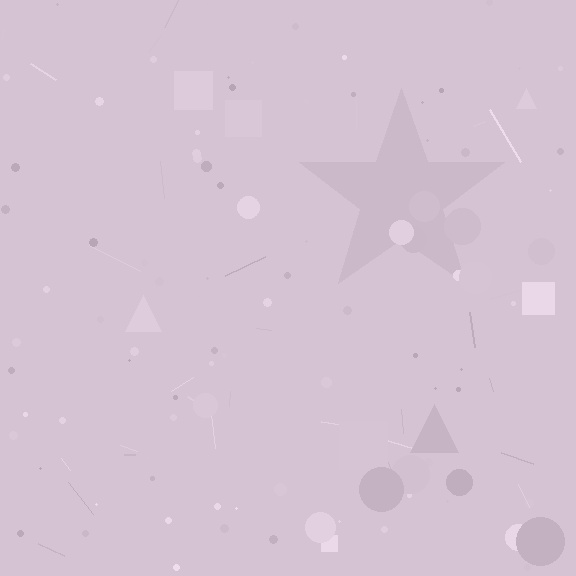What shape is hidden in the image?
A star is hidden in the image.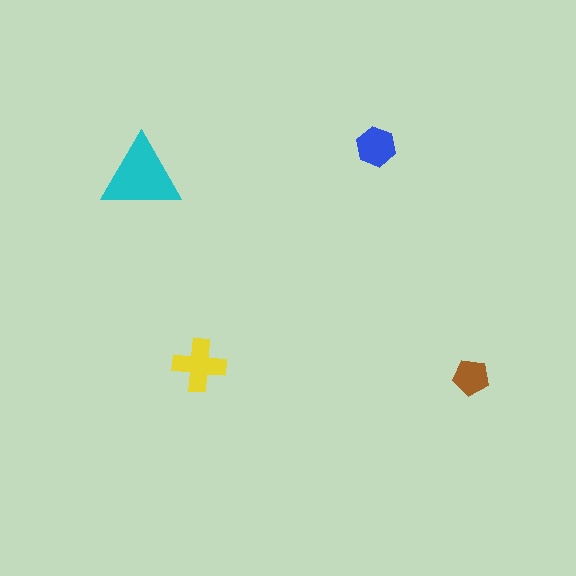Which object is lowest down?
The brown pentagon is bottommost.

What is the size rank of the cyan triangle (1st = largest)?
1st.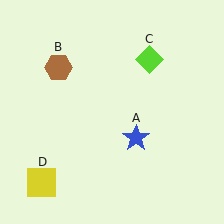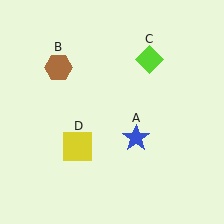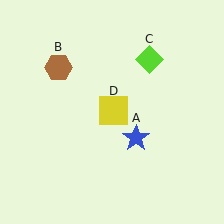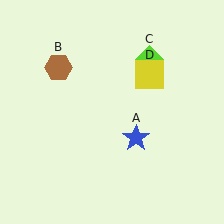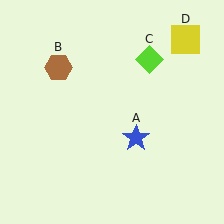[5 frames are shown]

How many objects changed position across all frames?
1 object changed position: yellow square (object D).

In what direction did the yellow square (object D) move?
The yellow square (object D) moved up and to the right.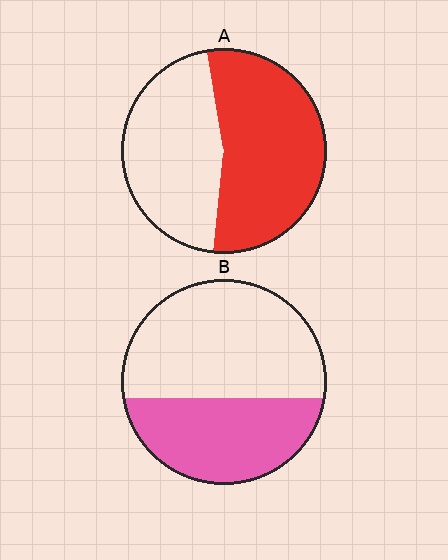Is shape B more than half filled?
No.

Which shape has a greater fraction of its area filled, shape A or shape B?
Shape A.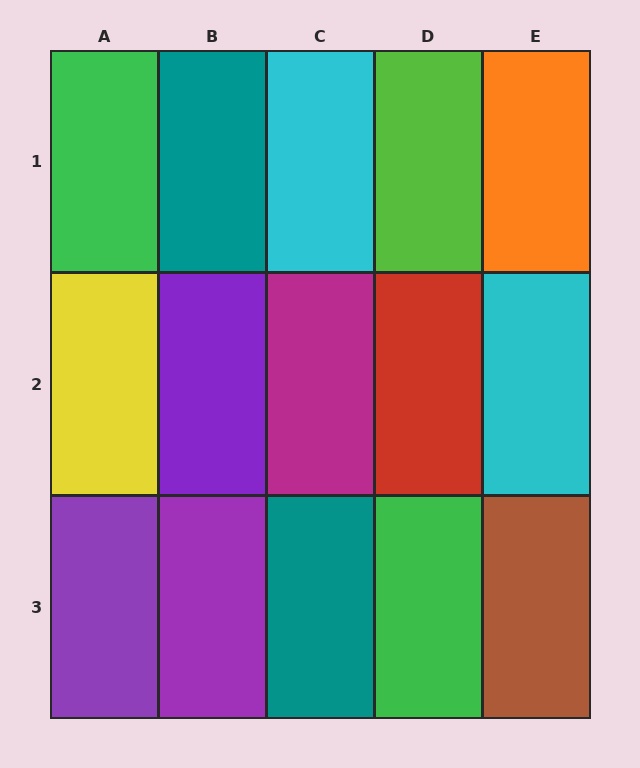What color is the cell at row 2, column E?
Cyan.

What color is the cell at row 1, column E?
Orange.